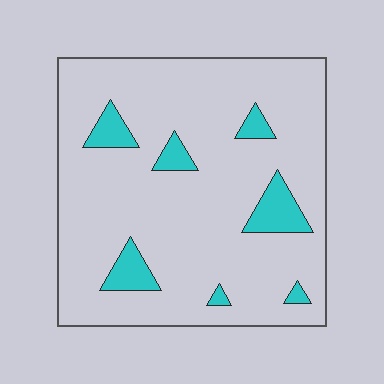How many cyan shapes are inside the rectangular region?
7.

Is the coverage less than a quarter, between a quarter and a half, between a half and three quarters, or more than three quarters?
Less than a quarter.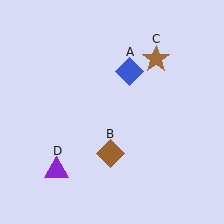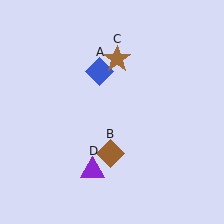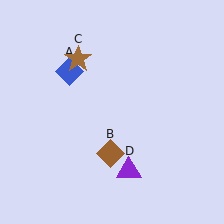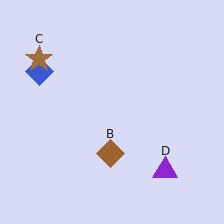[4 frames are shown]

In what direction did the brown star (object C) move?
The brown star (object C) moved left.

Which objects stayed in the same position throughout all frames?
Brown diamond (object B) remained stationary.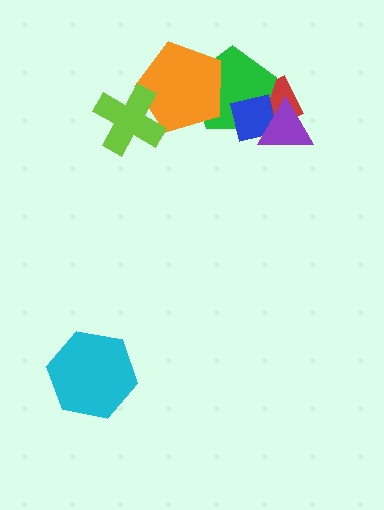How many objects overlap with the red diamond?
3 objects overlap with the red diamond.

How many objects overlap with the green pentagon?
4 objects overlap with the green pentagon.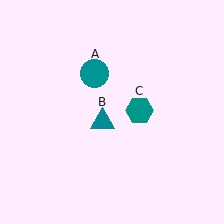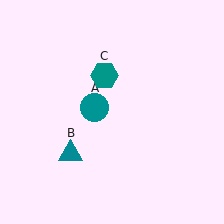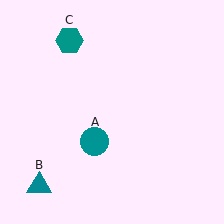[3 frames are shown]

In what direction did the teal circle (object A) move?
The teal circle (object A) moved down.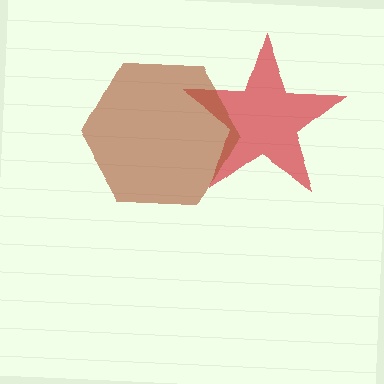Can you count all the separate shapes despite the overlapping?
Yes, there are 2 separate shapes.